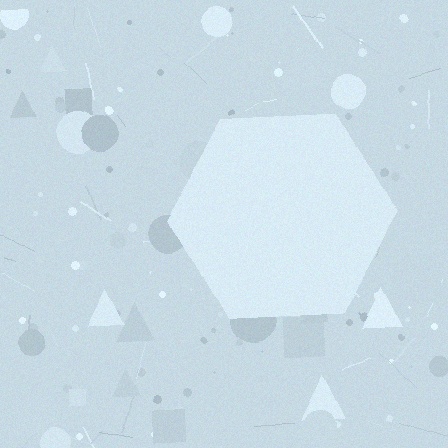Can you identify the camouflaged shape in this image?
The camouflaged shape is a hexagon.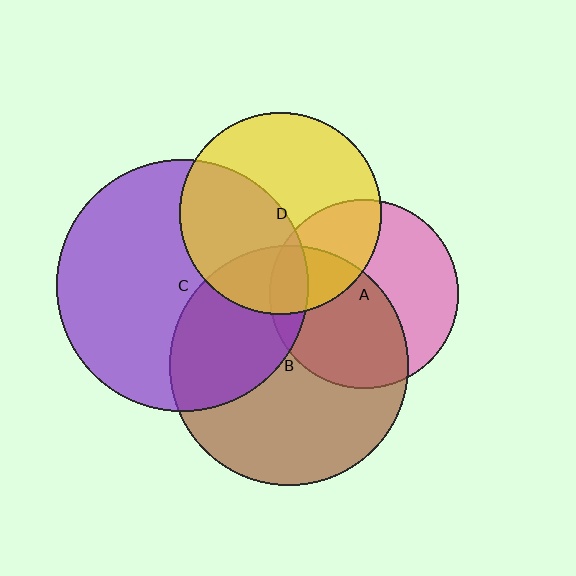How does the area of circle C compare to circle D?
Approximately 1.6 times.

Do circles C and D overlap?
Yes.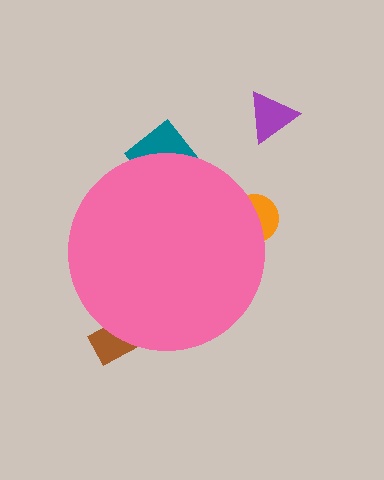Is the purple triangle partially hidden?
No, the purple triangle is fully visible.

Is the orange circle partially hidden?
Yes, the orange circle is partially hidden behind the pink circle.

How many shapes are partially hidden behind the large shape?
3 shapes are partially hidden.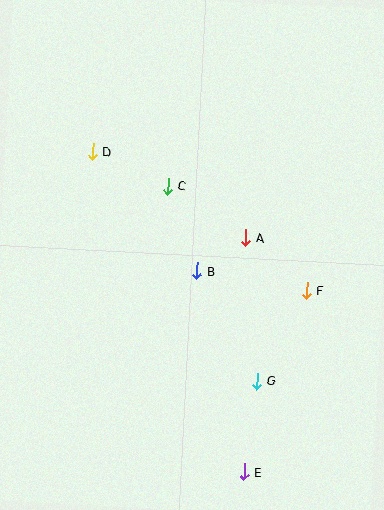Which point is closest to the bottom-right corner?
Point E is closest to the bottom-right corner.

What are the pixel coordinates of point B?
Point B is at (197, 271).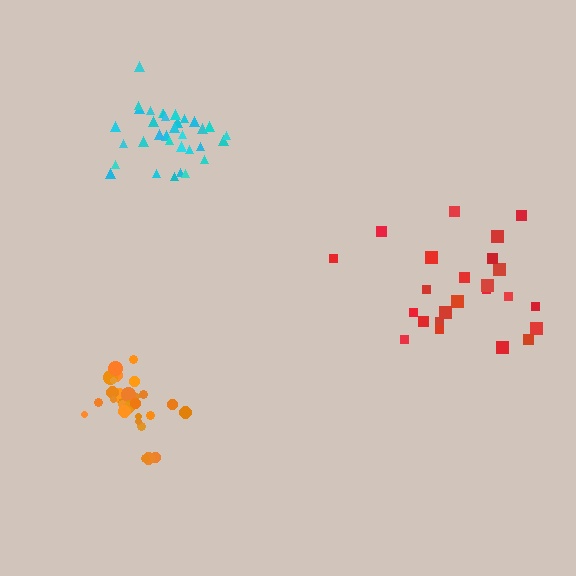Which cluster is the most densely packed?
Orange.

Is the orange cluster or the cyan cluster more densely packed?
Orange.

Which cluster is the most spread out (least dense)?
Red.